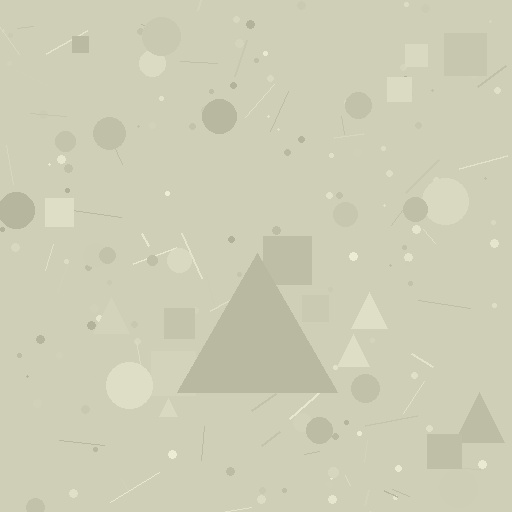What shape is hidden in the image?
A triangle is hidden in the image.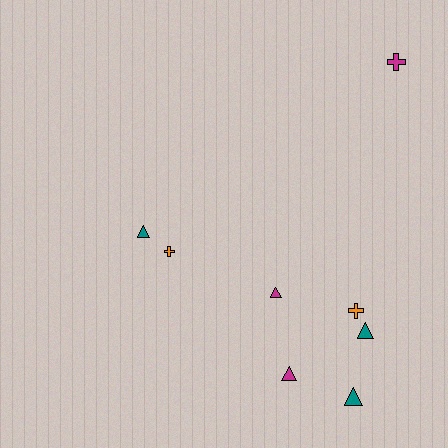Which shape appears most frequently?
Triangle, with 5 objects.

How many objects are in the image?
There are 8 objects.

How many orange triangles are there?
There are no orange triangles.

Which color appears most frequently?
Magenta, with 3 objects.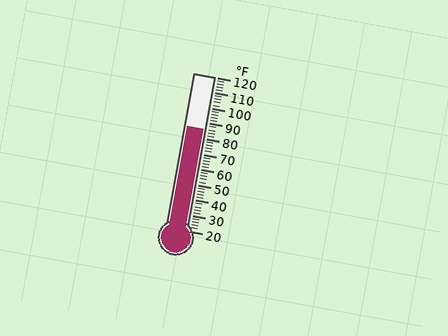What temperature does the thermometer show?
The thermometer shows approximately 86°F.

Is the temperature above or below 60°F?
The temperature is above 60°F.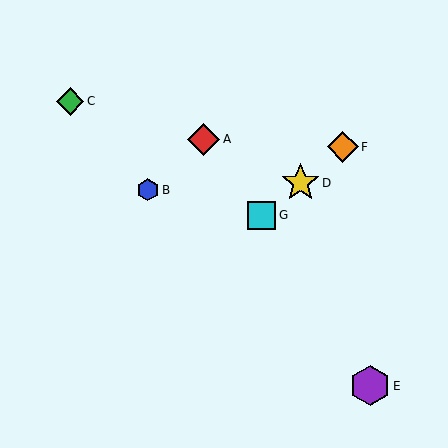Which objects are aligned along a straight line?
Objects D, F, G are aligned along a straight line.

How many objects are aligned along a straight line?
3 objects (D, F, G) are aligned along a straight line.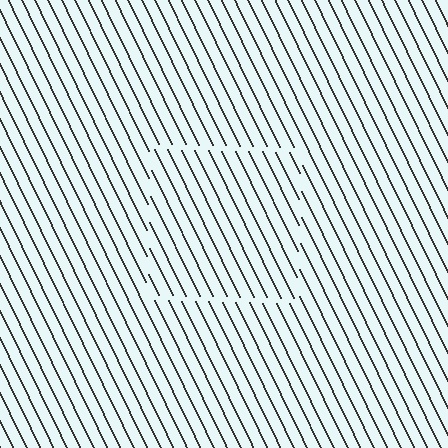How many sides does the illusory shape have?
4 sides — the line-ends trace a square.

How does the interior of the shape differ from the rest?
The interior of the shape contains the same grating, shifted by half a period — the contour is defined by the phase discontinuity where line-ends from the inner and outer gratings abut.